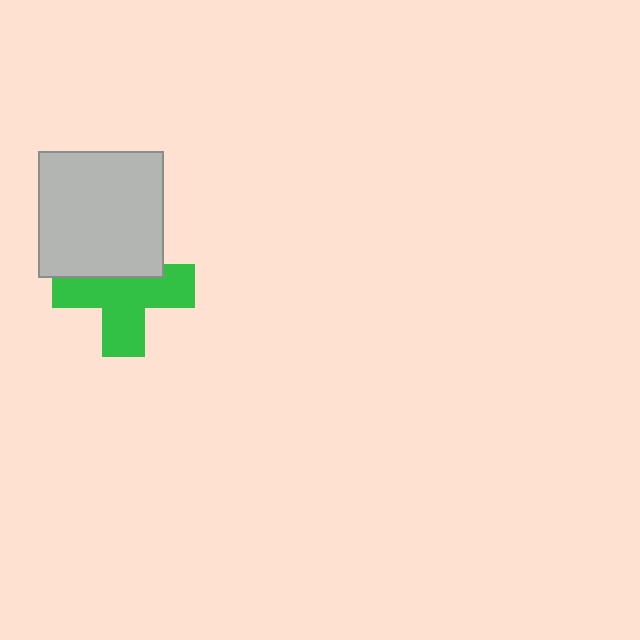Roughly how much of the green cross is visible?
About half of it is visible (roughly 65%).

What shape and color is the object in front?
The object in front is a light gray square.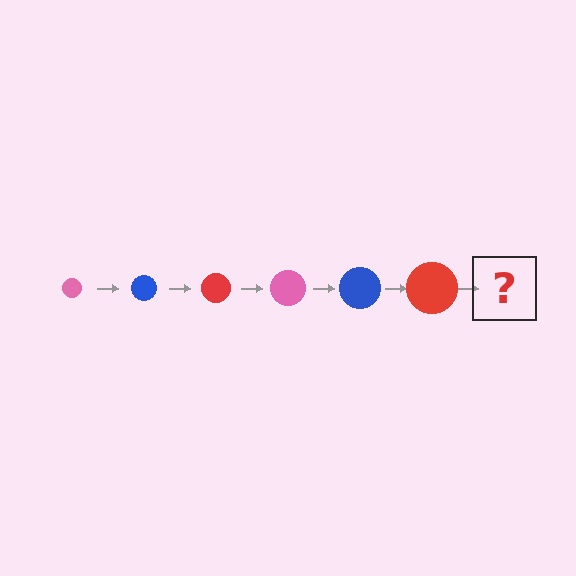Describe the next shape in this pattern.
It should be a pink circle, larger than the previous one.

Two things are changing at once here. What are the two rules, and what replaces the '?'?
The two rules are that the circle grows larger each step and the color cycles through pink, blue, and red. The '?' should be a pink circle, larger than the previous one.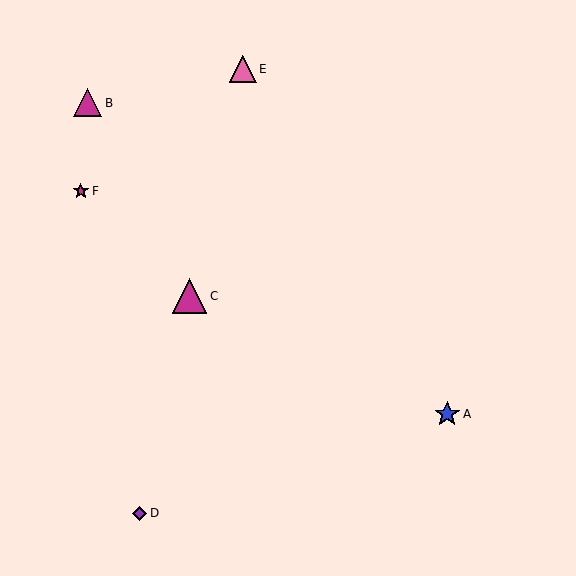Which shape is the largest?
The magenta triangle (labeled C) is the largest.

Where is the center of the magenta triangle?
The center of the magenta triangle is at (87, 103).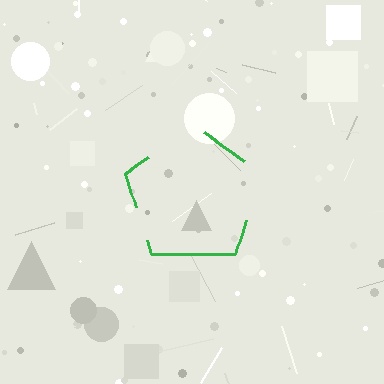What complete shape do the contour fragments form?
The contour fragments form a pentagon.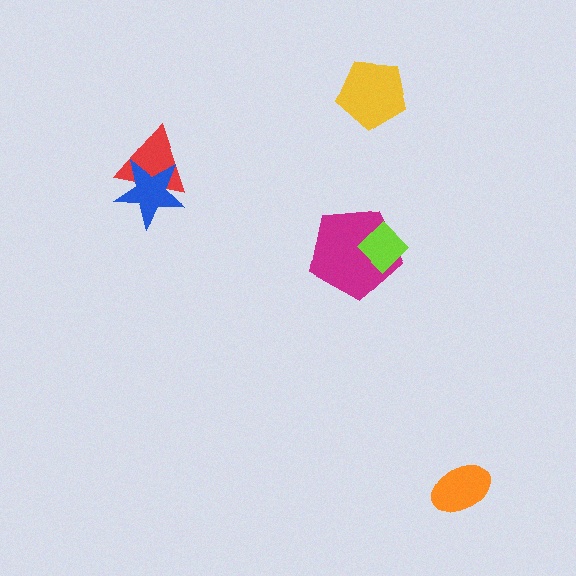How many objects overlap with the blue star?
1 object overlaps with the blue star.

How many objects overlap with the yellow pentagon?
0 objects overlap with the yellow pentagon.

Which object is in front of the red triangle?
The blue star is in front of the red triangle.